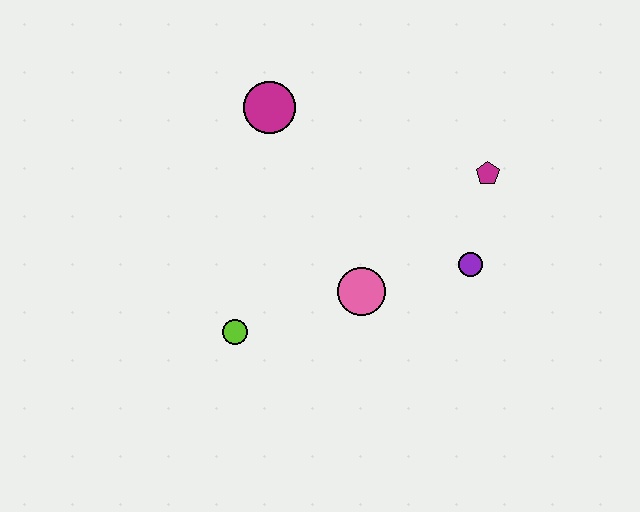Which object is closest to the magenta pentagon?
The purple circle is closest to the magenta pentagon.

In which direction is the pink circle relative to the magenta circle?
The pink circle is below the magenta circle.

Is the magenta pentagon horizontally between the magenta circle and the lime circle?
No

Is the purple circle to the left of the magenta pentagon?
Yes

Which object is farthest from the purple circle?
The magenta circle is farthest from the purple circle.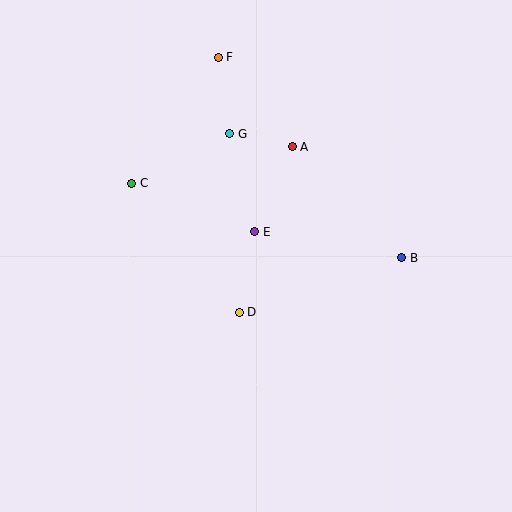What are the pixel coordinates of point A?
Point A is at (292, 147).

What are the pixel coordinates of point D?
Point D is at (239, 312).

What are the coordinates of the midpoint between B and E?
The midpoint between B and E is at (328, 245).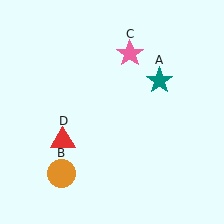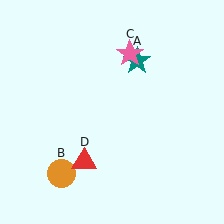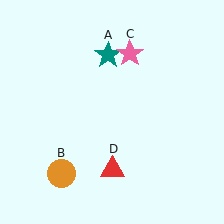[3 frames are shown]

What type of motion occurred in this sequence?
The teal star (object A), red triangle (object D) rotated counterclockwise around the center of the scene.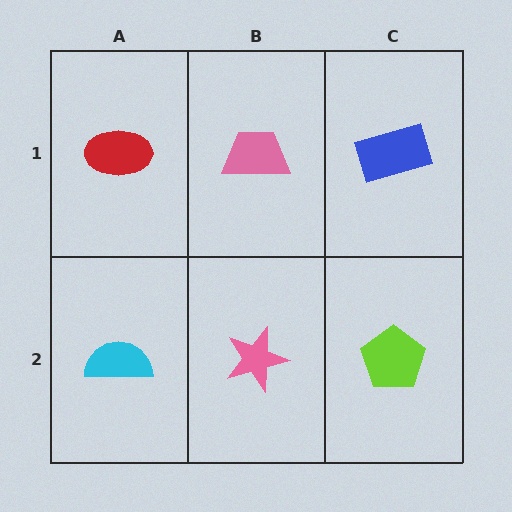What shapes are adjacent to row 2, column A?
A red ellipse (row 1, column A), a pink star (row 2, column B).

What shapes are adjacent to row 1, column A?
A cyan semicircle (row 2, column A), a pink trapezoid (row 1, column B).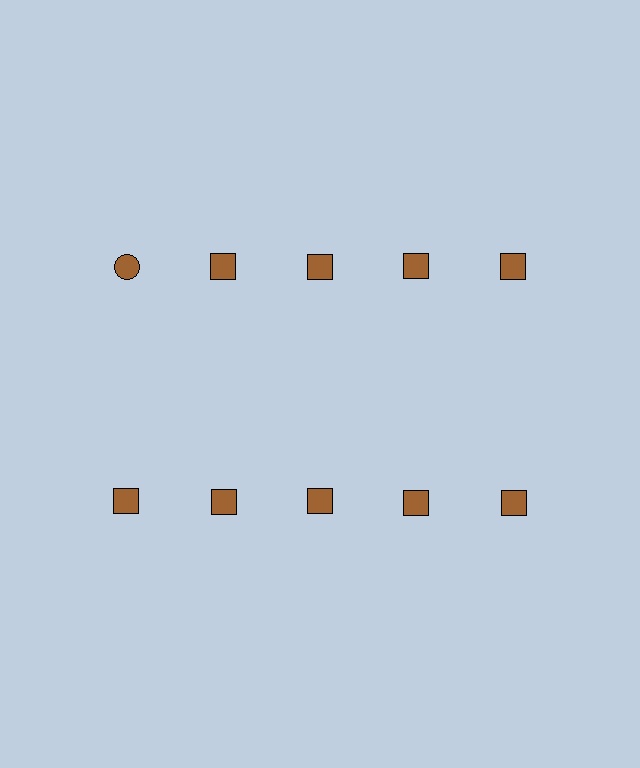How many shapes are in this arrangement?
There are 10 shapes arranged in a grid pattern.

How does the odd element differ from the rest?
It has a different shape: circle instead of square.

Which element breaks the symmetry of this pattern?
The brown circle in the top row, leftmost column breaks the symmetry. All other shapes are brown squares.